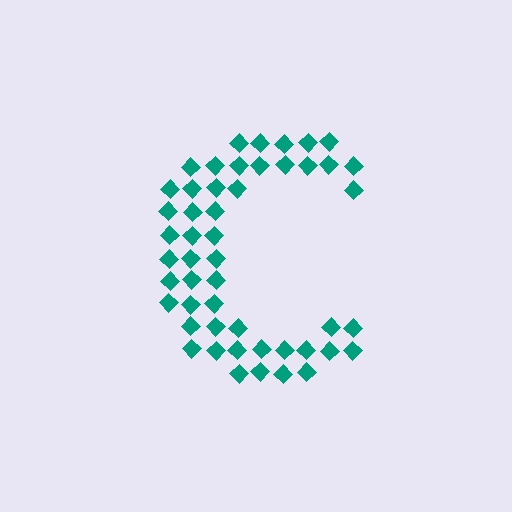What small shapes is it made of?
It is made of small diamonds.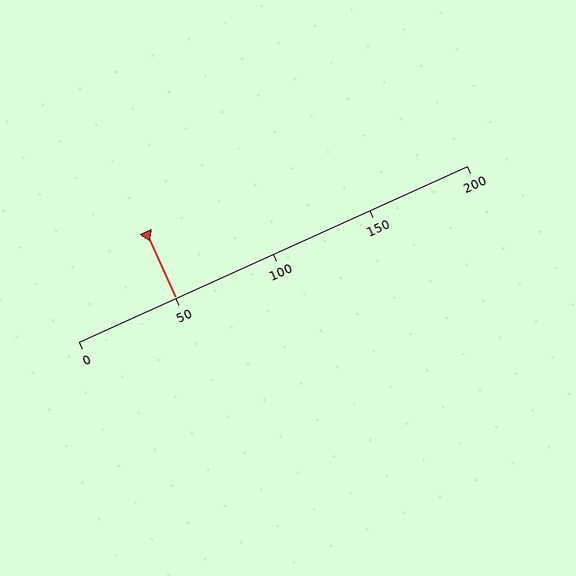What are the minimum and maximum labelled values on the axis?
The axis runs from 0 to 200.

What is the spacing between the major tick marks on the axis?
The major ticks are spaced 50 apart.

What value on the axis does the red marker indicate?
The marker indicates approximately 50.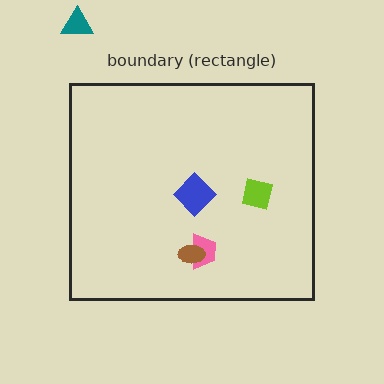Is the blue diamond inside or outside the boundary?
Inside.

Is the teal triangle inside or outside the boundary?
Outside.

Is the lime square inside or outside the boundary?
Inside.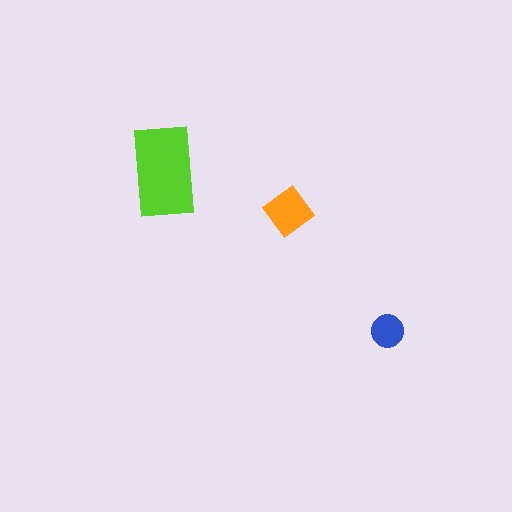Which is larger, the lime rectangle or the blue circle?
The lime rectangle.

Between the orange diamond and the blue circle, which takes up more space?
The orange diamond.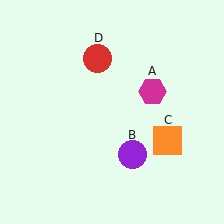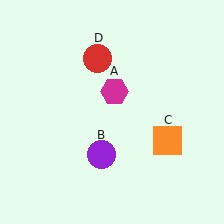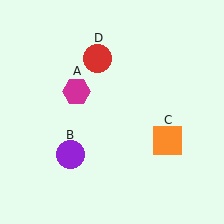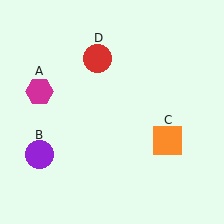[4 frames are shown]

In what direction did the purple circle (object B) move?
The purple circle (object B) moved left.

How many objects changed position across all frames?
2 objects changed position: magenta hexagon (object A), purple circle (object B).